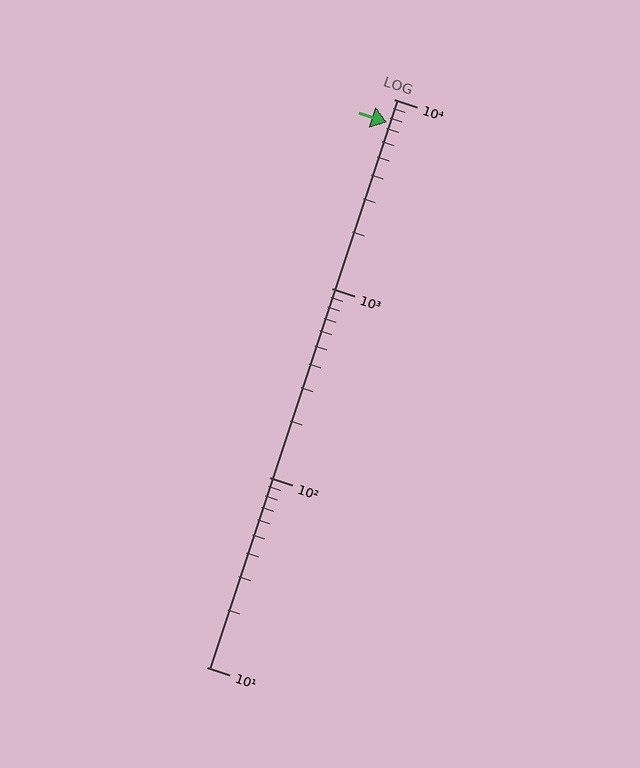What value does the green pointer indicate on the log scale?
The pointer indicates approximately 7500.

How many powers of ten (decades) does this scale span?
The scale spans 3 decades, from 10 to 10000.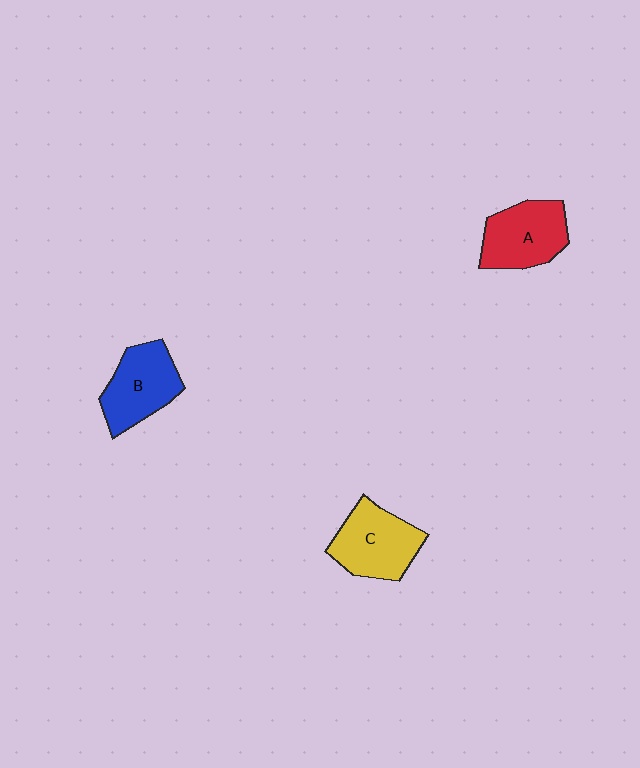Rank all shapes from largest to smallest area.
From largest to smallest: C (yellow), A (red), B (blue).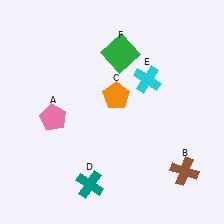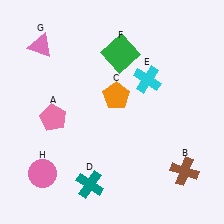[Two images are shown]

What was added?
A pink triangle (G), a pink circle (H) were added in Image 2.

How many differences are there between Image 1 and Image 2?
There are 2 differences between the two images.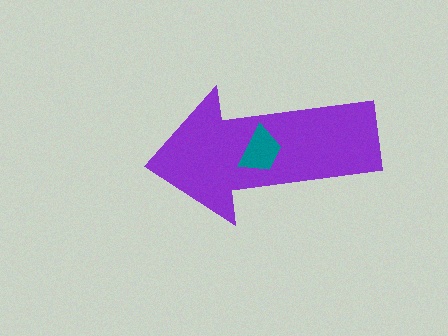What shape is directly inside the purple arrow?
The teal trapezoid.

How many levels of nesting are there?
2.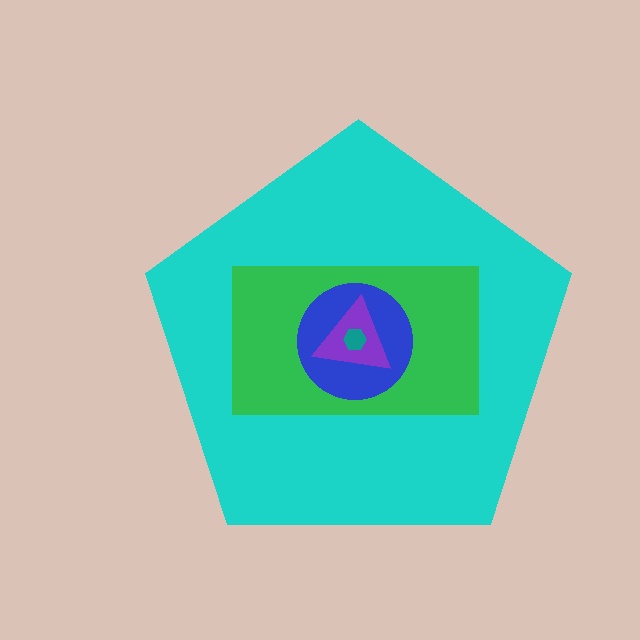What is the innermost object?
The teal hexagon.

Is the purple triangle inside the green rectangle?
Yes.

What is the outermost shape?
The cyan pentagon.